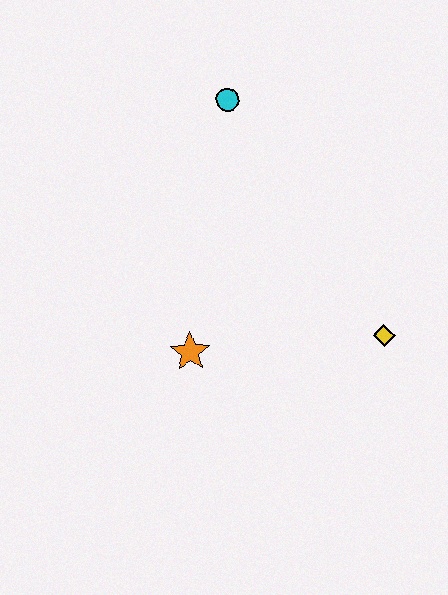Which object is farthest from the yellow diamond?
The cyan circle is farthest from the yellow diamond.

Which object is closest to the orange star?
The yellow diamond is closest to the orange star.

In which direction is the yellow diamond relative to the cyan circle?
The yellow diamond is below the cyan circle.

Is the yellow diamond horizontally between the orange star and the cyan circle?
No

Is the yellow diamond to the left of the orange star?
No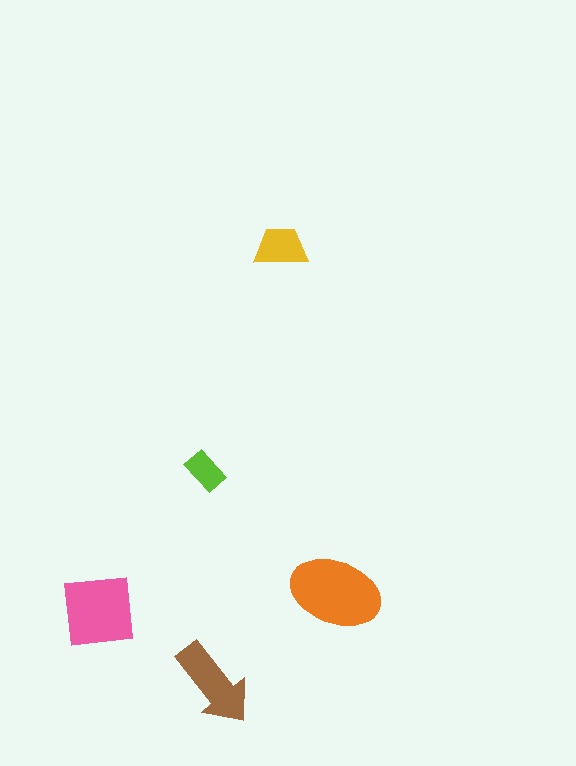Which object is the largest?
The orange ellipse.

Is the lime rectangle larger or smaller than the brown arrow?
Smaller.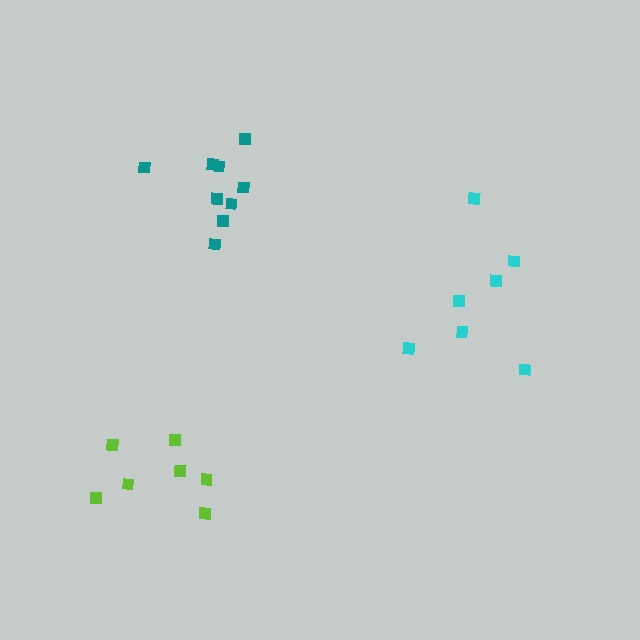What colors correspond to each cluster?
The clusters are colored: lime, teal, cyan.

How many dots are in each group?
Group 1: 7 dots, Group 2: 9 dots, Group 3: 7 dots (23 total).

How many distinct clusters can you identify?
There are 3 distinct clusters.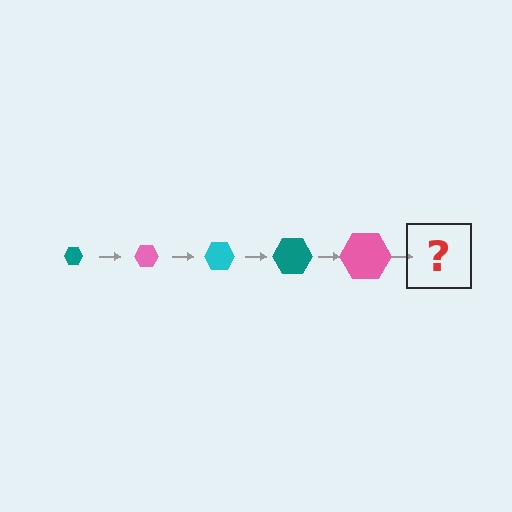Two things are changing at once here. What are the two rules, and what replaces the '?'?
The two rules are that the hexagon grows larger each step and the color cycles through teal, pink, and cyan. The '?' should be a cyan hexagon, larger than the previous one.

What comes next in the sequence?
The next element should be a cyan hexagon, larger than the previous one.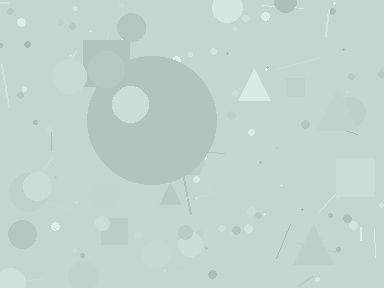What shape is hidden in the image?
A circle is hidden in the image.